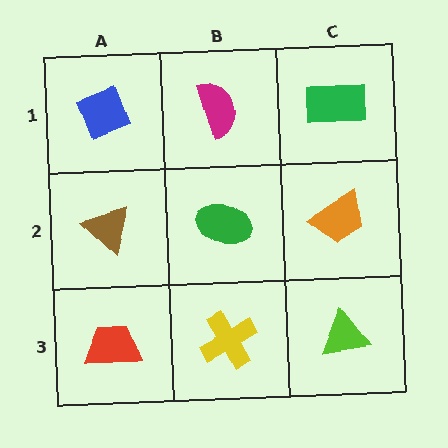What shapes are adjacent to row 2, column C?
A green rectangle (row 1, column C), a lime triangle (row 3, column C), a green ellipse (row 2, column B).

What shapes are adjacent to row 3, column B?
A green ellipse (row 2, column B), a red trapezoid (row 3, column A), a lime triangle (row 3, column C).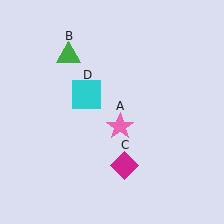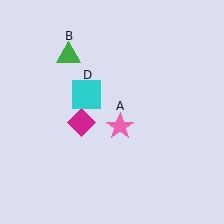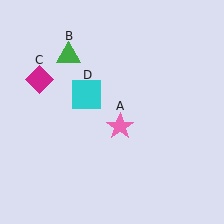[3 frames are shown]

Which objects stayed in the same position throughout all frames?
Pink star (object A) and green triangle (object B) and cyan square (object D) remained stationary.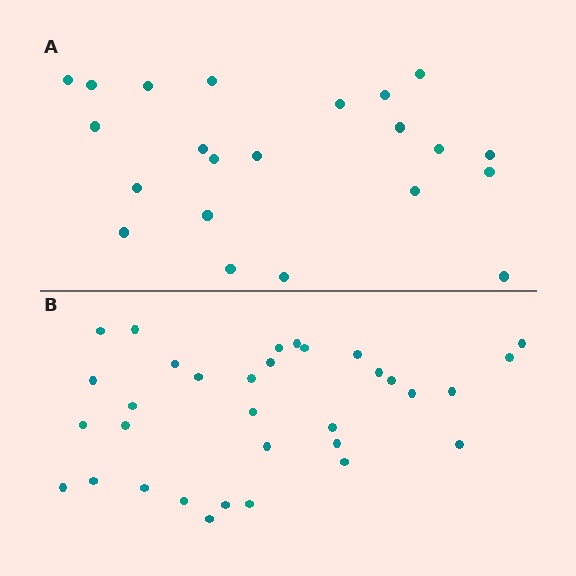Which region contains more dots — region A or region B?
Region B (the bottom region) has more dots.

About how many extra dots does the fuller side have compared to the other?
Region B has roughly 12 or so more dots than region A.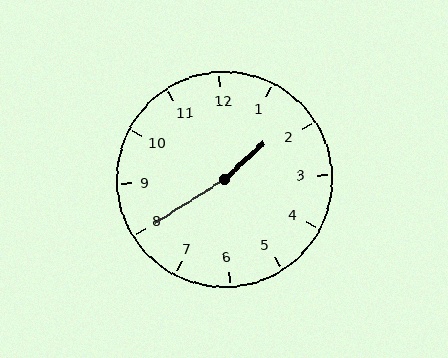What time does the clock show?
1:40.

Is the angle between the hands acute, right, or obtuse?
It is obtuse.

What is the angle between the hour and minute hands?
Approximately 170 degrees.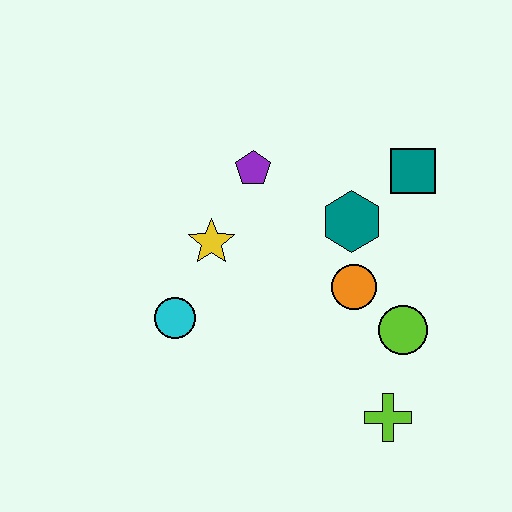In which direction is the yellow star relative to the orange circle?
The yellow star is to the left of the orange circle.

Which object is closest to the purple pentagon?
The yellow star is closest to the purple pentagon.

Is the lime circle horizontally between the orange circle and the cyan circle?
No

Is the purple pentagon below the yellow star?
No